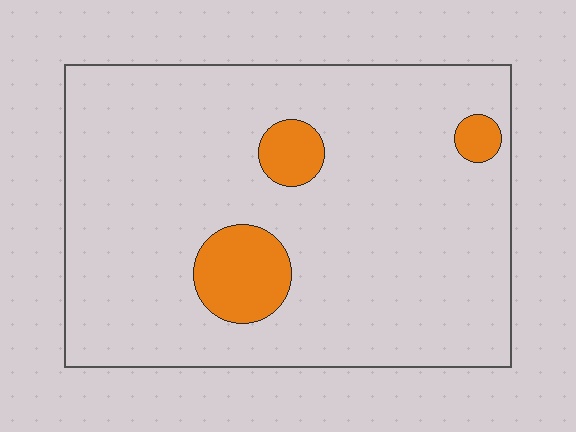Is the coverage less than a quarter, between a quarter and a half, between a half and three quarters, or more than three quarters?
Less than a quarter.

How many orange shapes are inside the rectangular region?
3.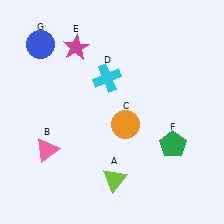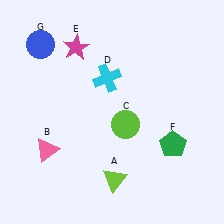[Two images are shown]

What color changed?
The circle (C) changed from orange in Image 1 to lime in Image 2.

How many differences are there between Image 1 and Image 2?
There is 1 difference between the two images.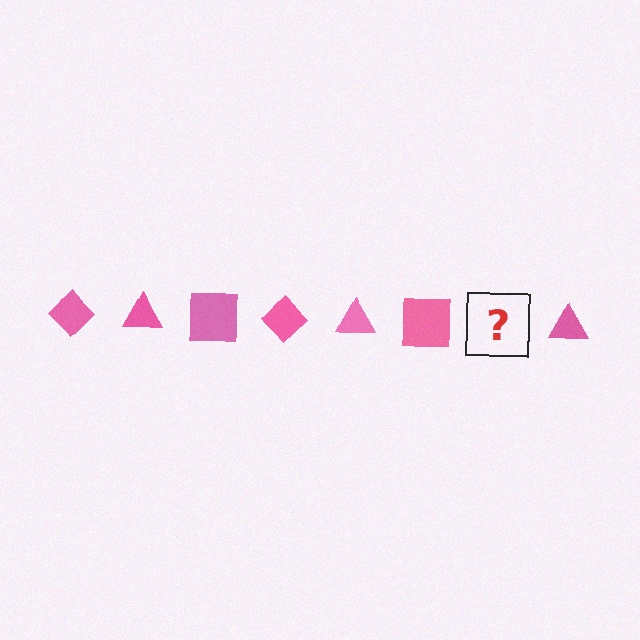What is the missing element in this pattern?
The missing element is a pink diamond.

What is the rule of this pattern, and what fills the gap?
The rule is that the pattern cycles through diamond, triangle, square shapes in pink. The gap should be filled with a pink diamond.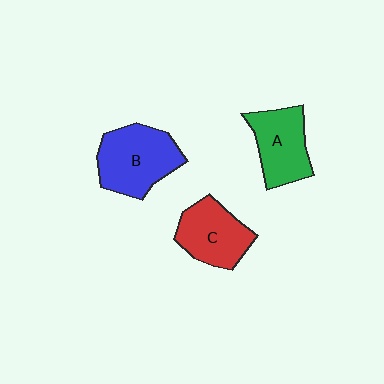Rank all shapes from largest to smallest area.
From largest to smallest: B (blue), A (green), C (red).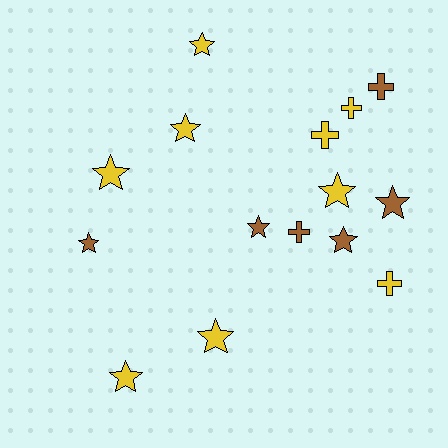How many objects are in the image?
There are 15 objects.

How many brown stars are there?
There are 4 brown stars.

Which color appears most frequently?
Yellow, with 9 objects.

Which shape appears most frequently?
Star, with 10 objects.